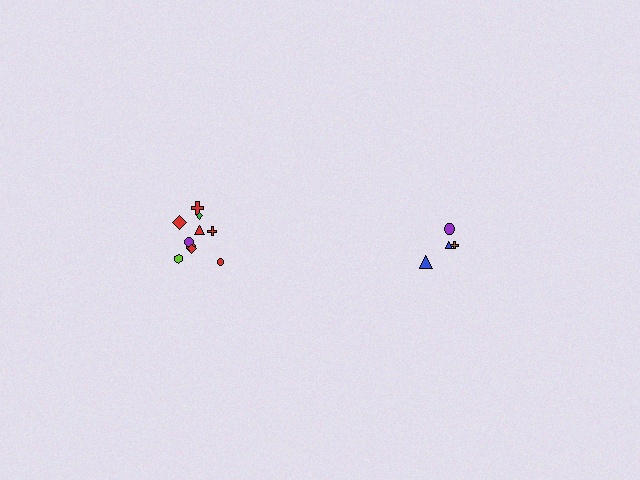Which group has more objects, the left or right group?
The left group.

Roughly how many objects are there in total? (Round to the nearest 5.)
Roughly 15 objects in total.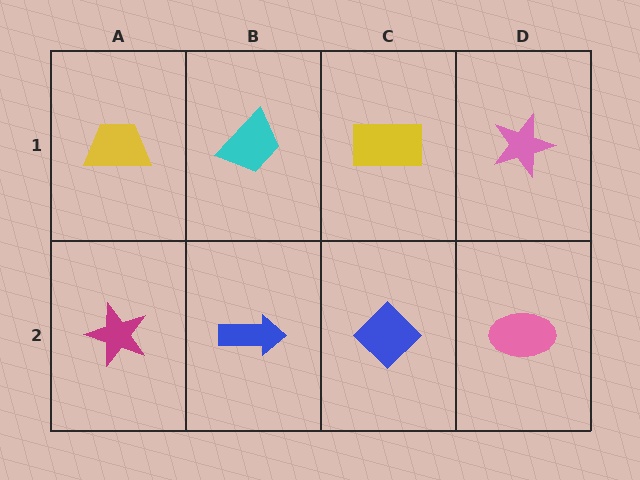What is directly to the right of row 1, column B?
A yellow rectangle.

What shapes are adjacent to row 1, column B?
A blue arrow (row 2, column B), a yellow trapezoid (row 1, column A), a yellow rectangle (row 1, column C).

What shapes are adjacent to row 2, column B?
A cyan trapezoid (row 1, column B), a magenta star (row 2, column A), a blue diamond (row 2, column C).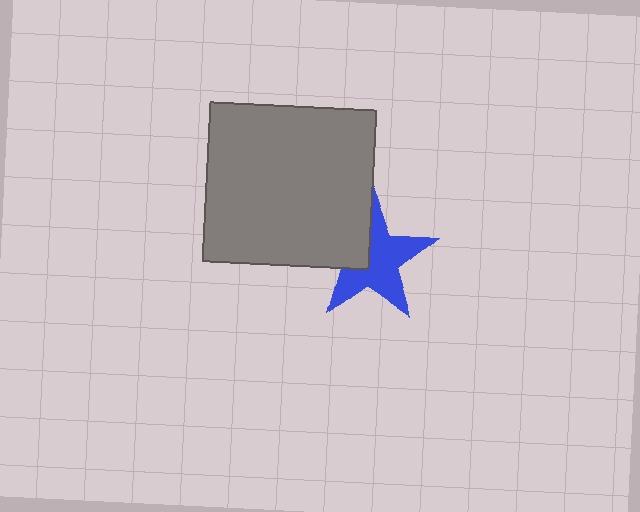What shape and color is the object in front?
The object in front is a gray rectangle.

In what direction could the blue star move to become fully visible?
The blue star could move right. That would shift it out from behind the gray rectangle entirely.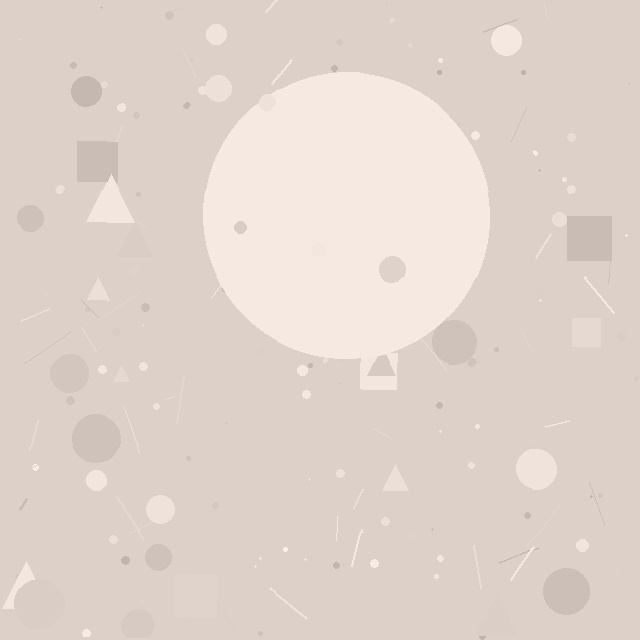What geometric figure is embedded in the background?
A circle is embedded in the background.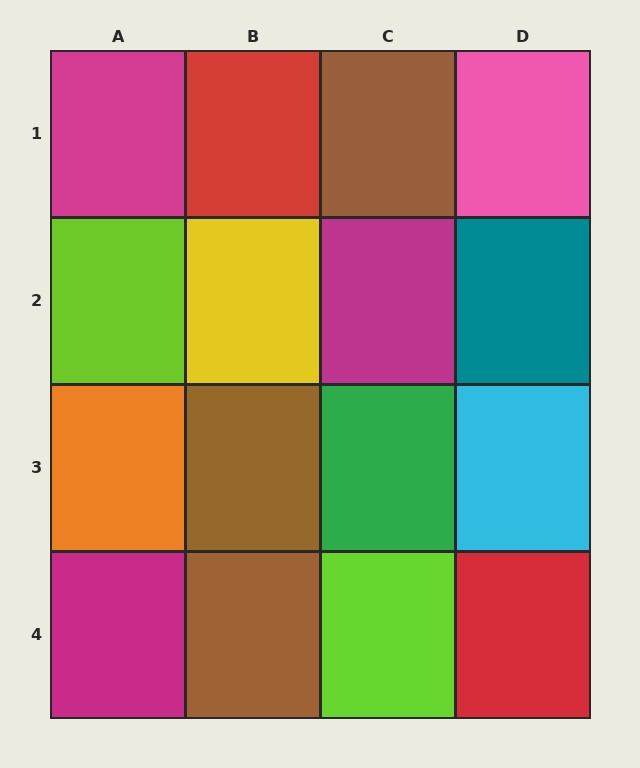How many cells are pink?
1 cell is pink.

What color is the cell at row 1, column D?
Pink.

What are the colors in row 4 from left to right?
Magenta, brown, lime, red.